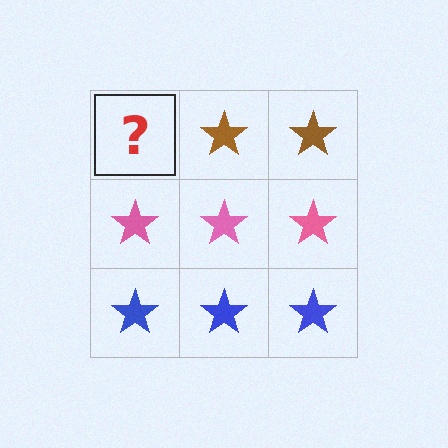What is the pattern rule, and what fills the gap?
The rule is that each row has a consistent color. The gap should be filled with a brown star.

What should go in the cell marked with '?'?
The missing cell should contain a brown star.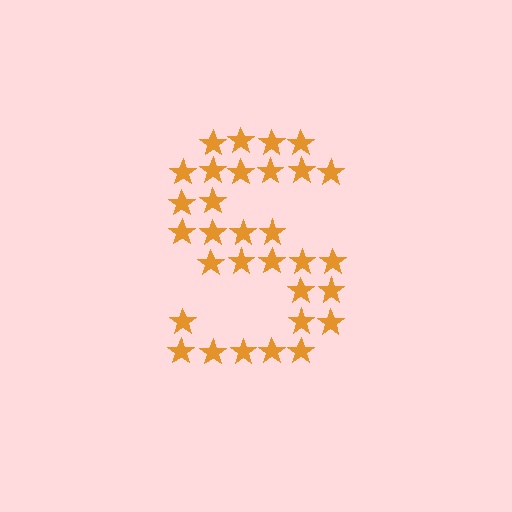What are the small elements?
The small elements are stars.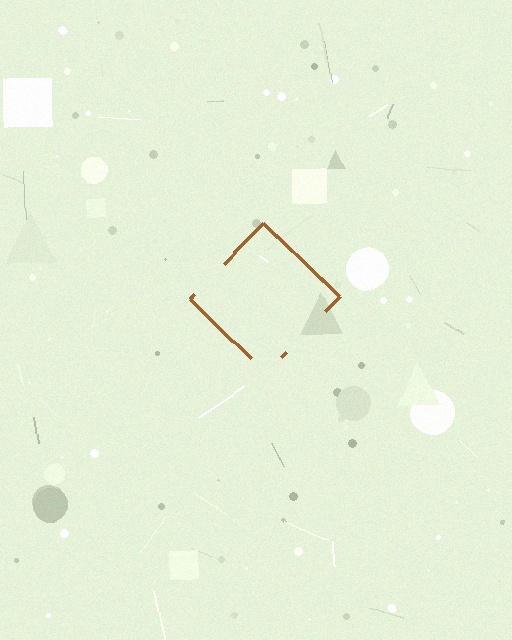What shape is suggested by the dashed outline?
The dashed outline suggests a diamond.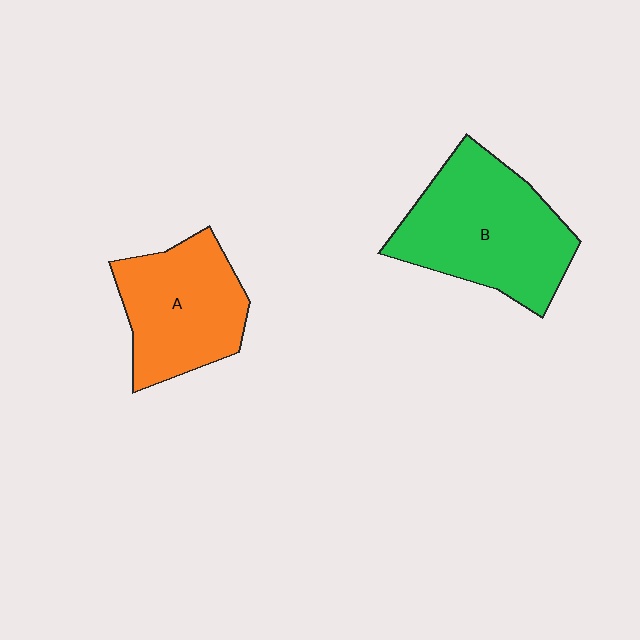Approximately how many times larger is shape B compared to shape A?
Approximately 1.3 times.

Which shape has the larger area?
Shape B (green).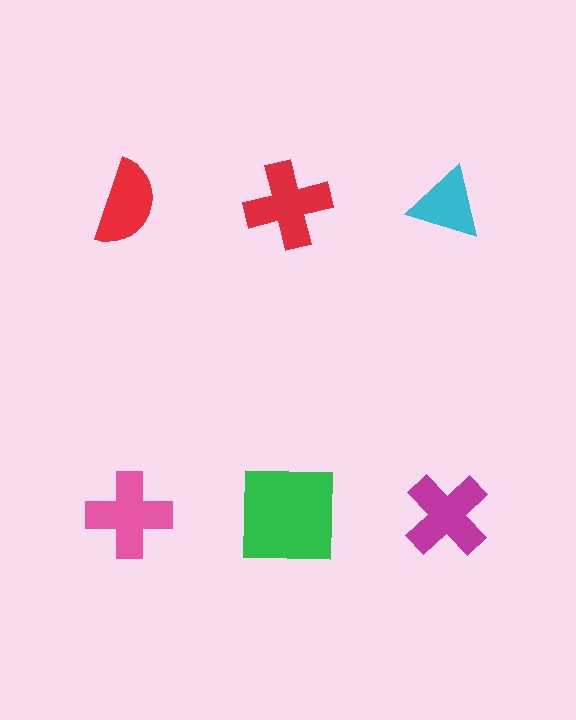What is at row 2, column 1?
A pink cross.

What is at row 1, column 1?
A red semicircle.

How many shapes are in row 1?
3 shapes.